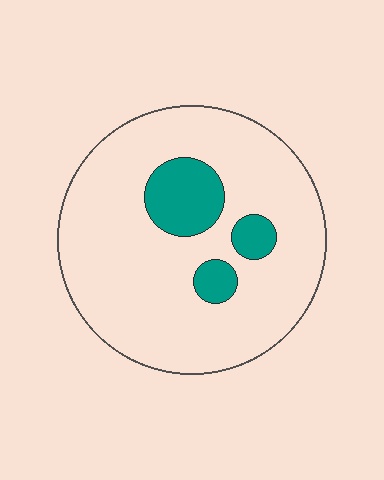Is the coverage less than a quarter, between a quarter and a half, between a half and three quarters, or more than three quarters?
Less than a quarter.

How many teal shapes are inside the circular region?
3.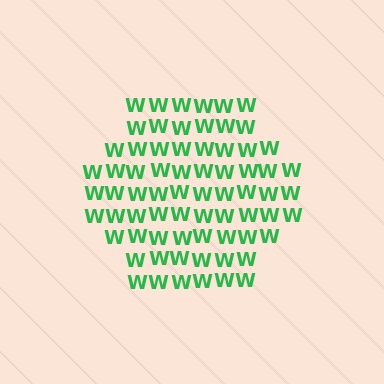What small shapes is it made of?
It is made of small letter W's.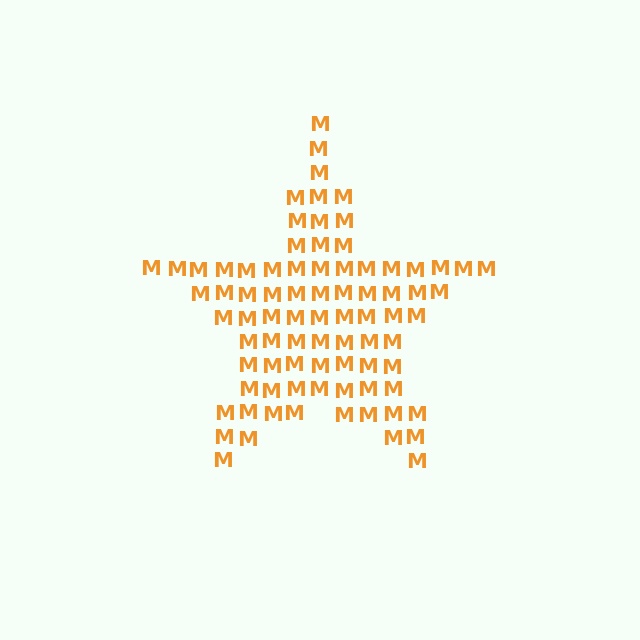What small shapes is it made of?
It is made of small letter M's.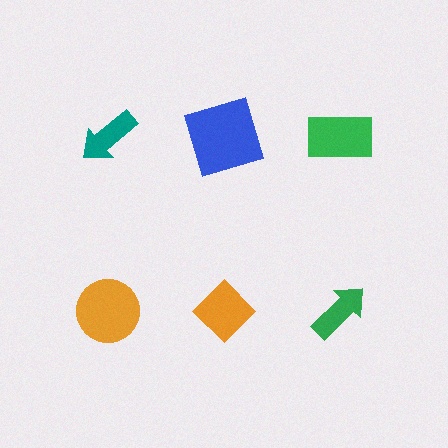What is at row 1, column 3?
A green rectangle.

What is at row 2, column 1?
An orange circle.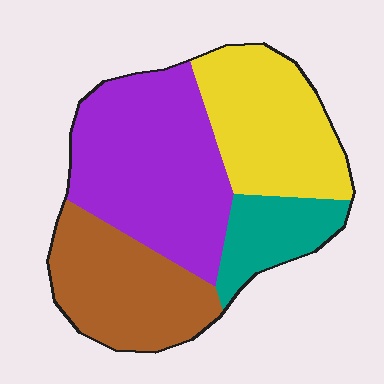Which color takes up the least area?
Teal, at roughly 10%.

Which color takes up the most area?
Purple, at roughly 35%.